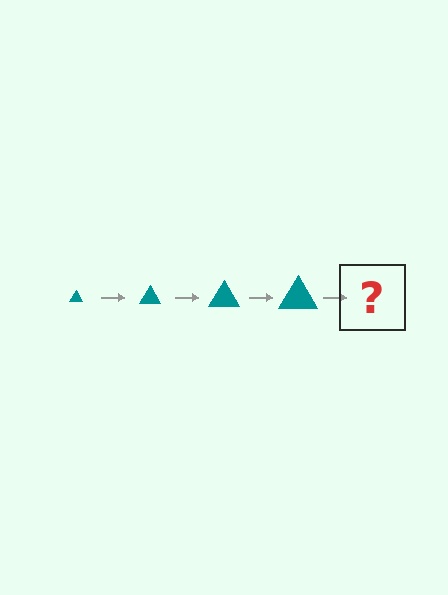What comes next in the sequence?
The next element should be a teal triangle, larger than the previous one.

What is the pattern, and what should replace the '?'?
The pattern is that the triangle gets progressively larger each step. The '?' should be a teal triangle, larger than the previous one.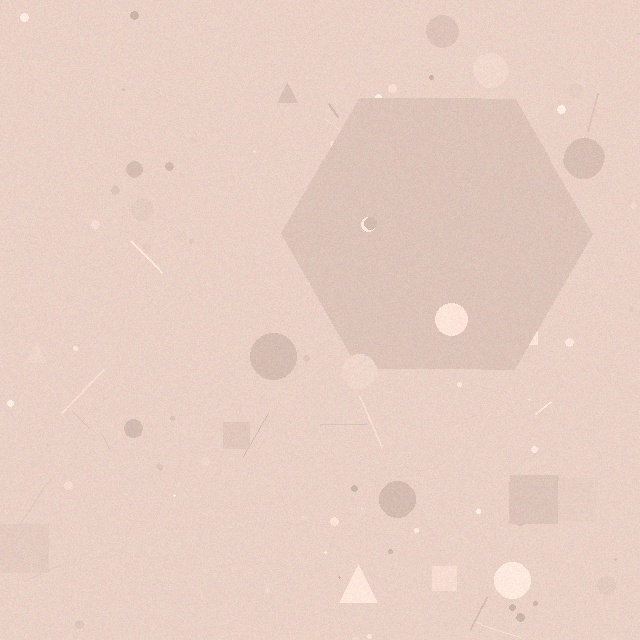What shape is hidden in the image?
A hexagon is hidden in the image.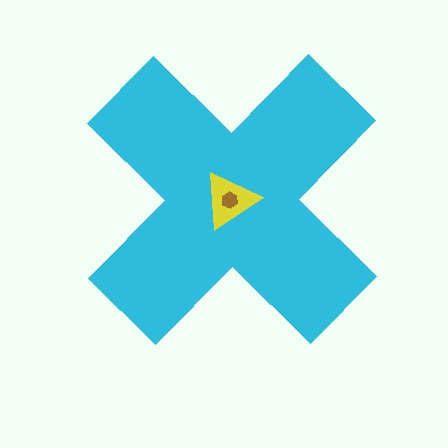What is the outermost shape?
The cyan cross.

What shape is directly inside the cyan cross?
The yellow triangle.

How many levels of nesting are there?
3.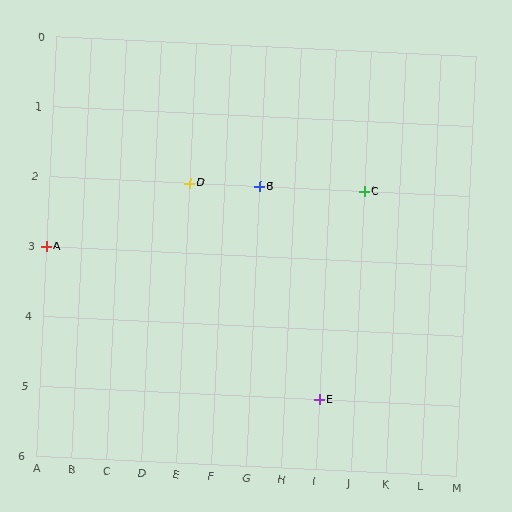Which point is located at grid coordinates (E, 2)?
Point D is at (E, 2).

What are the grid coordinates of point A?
Point A is at grid coordinates (A, 3).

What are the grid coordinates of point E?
Point E is at grid coordinates (I, 5).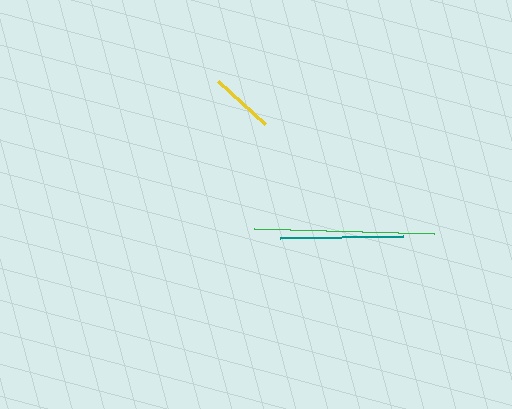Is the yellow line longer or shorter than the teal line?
The teal line is longer than the yellow line.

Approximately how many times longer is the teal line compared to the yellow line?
The teal line is approximately 1.9 times the length of the yellow line.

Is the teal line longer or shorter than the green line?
The green line is longer than the teal line.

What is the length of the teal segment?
The teal segment is approximately 123 pixels long.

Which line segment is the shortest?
The yellow line is the shortest at approximately 63 pixels.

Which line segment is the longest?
The green line is the longest at approximately 179 pixels.